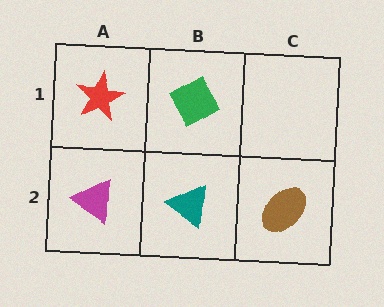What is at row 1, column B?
A green diamond.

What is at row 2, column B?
A teal triangle.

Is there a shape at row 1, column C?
No, that cell is empty.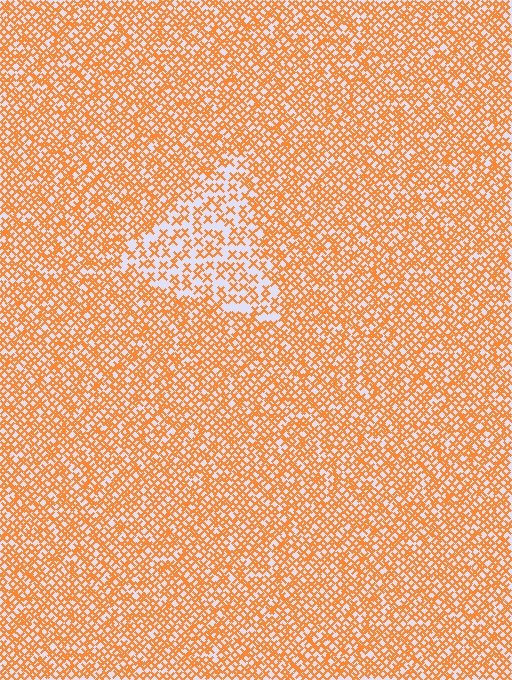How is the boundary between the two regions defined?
The boundary is defined by a change in element density (approximately 2.0x ratio). All elements are the same color, size, and shape.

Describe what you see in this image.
The image contains small orange elements arranged at two different densities. A triangle-shaped region is visible where the elements are less densely packed than the surrounding area.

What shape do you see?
I see a triangle.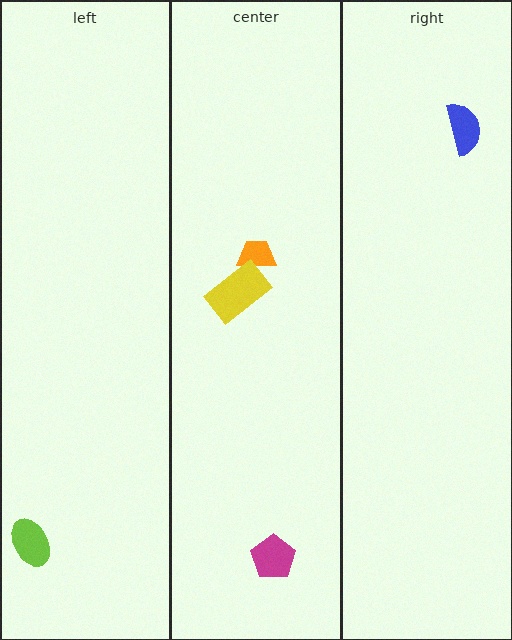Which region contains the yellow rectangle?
The center region.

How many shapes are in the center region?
3.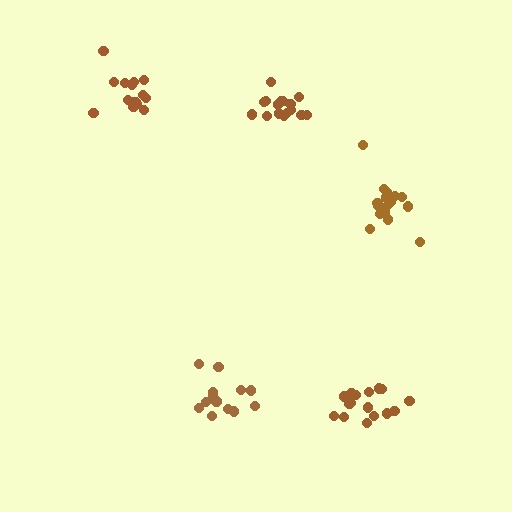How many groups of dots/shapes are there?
There are 5 groups.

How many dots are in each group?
Group 1: 13 dots, Group 2: 16 dots, Group 3: 16 dots, Group 4: 16 dots, Group 5: 15 dots (76 total).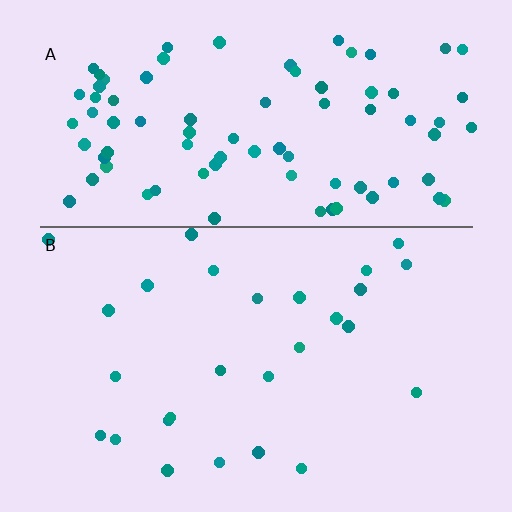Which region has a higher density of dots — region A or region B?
A (the top).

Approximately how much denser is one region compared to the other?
Approximately 3.3× — region A over region B.